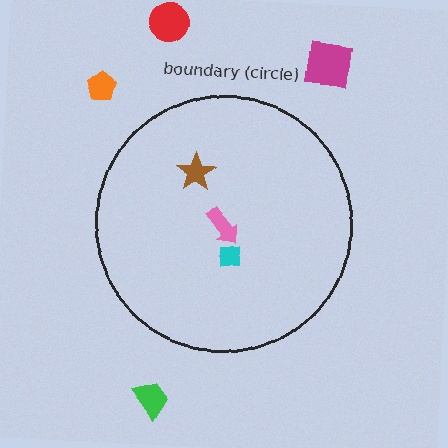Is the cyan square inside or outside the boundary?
Inside.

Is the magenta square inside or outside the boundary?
Outside.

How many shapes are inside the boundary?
3 inside, 4 outside.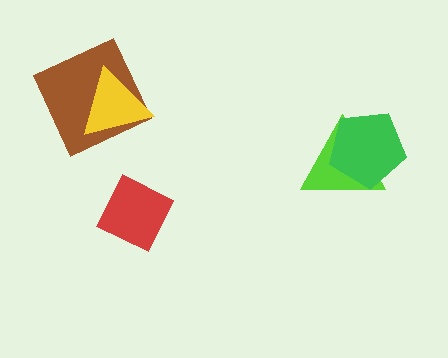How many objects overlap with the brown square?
1 object overlaps with the brown square.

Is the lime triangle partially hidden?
Yes, it is partially covered by another shape.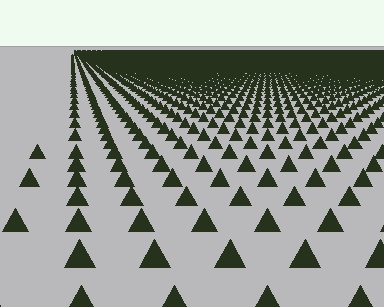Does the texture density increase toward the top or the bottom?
Density increases toward the top.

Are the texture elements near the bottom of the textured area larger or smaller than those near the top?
Larger. Near the bottom, elements are closer to the viewer and appear at a bigger on-screen size.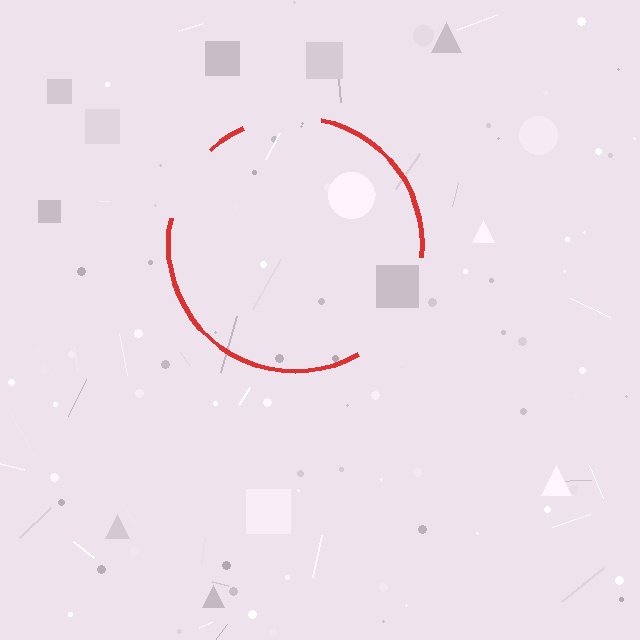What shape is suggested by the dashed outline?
The dashed outline suggests a circle.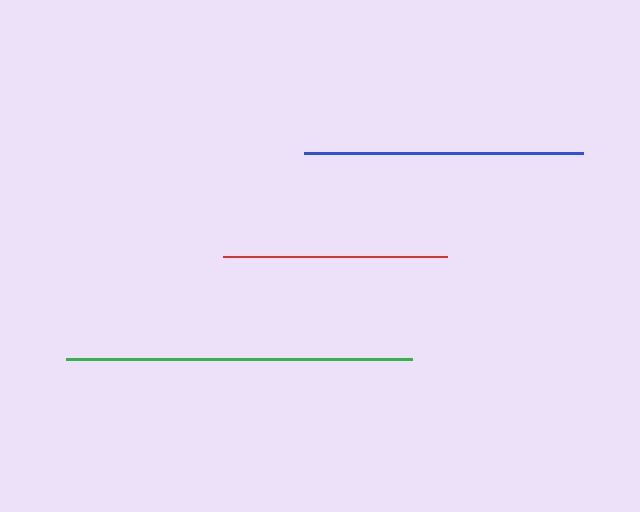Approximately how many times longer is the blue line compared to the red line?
The blue line is approximately 1.2 times the length of the red line.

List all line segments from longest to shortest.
From longest to shortest: green, blue, red.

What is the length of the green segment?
The green segment is approximately 346 pixels long.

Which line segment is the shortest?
The red line is the shortest at approximately 224 pixels.